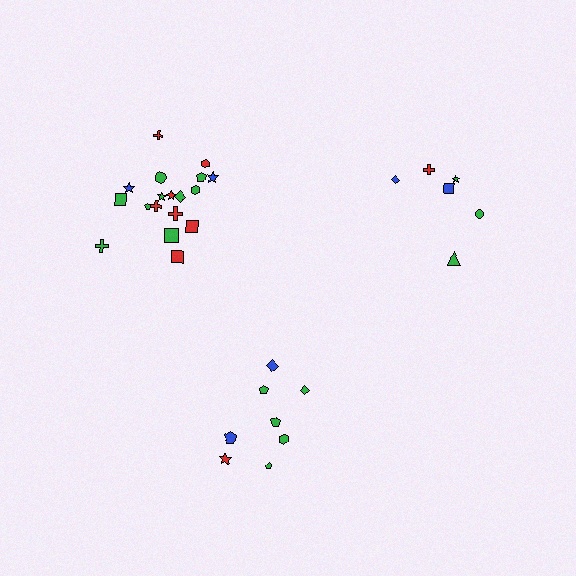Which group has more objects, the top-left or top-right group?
The top-left group.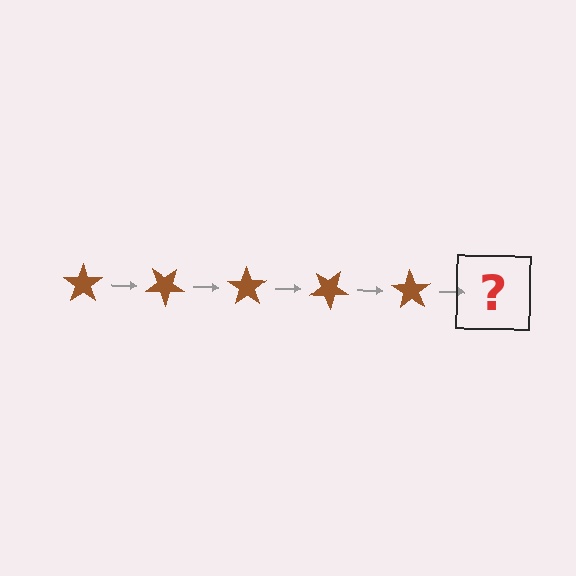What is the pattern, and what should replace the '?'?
The pattern is that the star rotates 35 degrees each step. The '?' should be a brown star rotated 175 degrees.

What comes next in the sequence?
The next element should be a brown star rotated 175 degrees.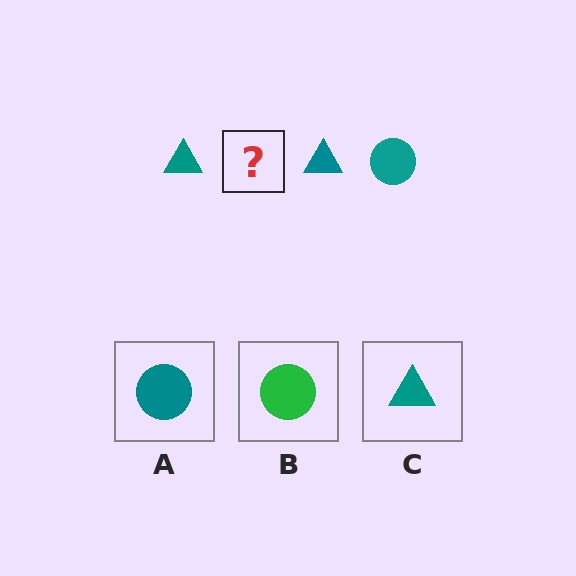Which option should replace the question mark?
Option A.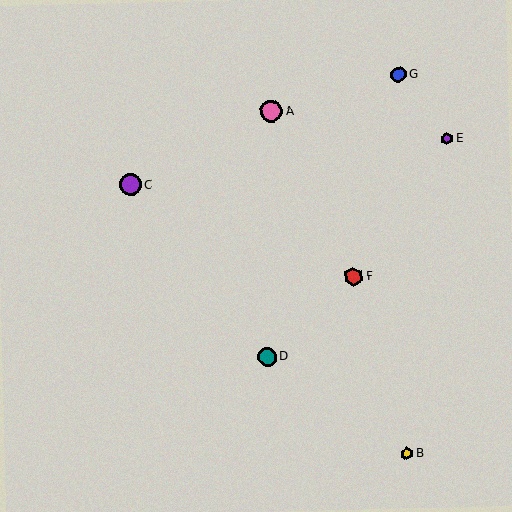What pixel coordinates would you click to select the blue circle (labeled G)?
Click at (398, 74) to select the blue circle G.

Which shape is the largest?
The pink circle (labeled A) is the largest.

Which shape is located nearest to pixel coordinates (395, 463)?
The yellow hexagon (labeled B) at (407, 454) is nearest to that location.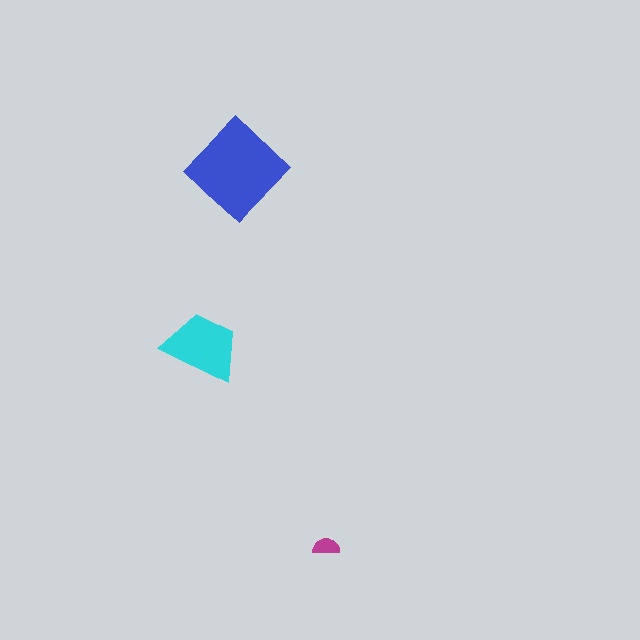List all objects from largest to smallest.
The blue diamond, the cyan trapezoid, the magenta semicircle.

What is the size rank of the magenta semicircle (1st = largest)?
3rd.